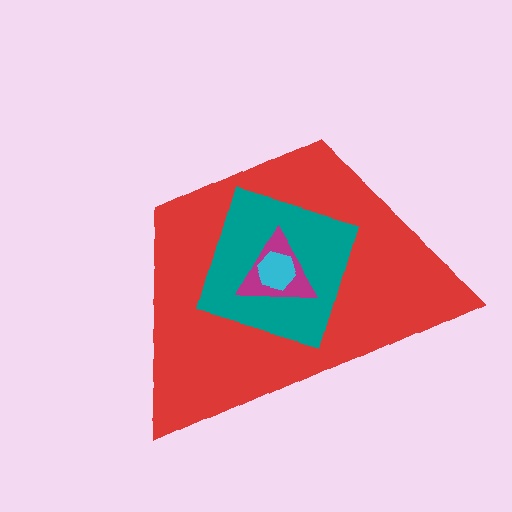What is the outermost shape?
The red trapezoid.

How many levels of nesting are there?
4.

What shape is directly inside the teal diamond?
The magenta triangle.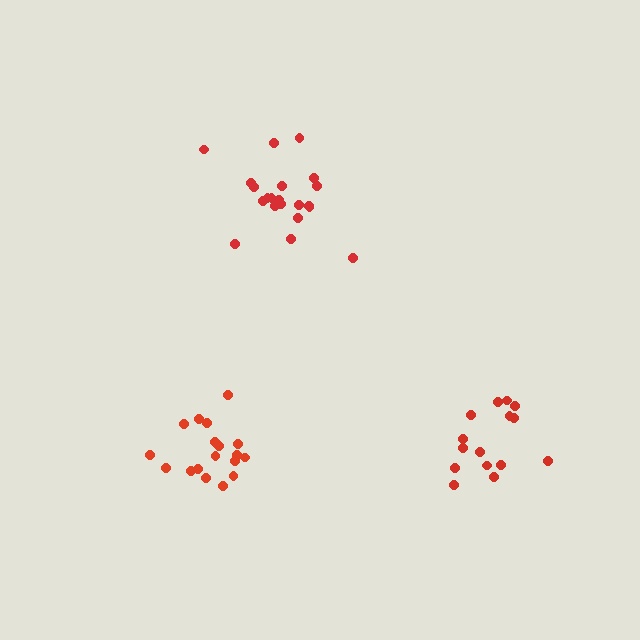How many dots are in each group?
Group 1: 21 dots, Group 2: 15 dots, Group 3: 18 dots (54 total).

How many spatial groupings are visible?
There are 3 spatial groupings.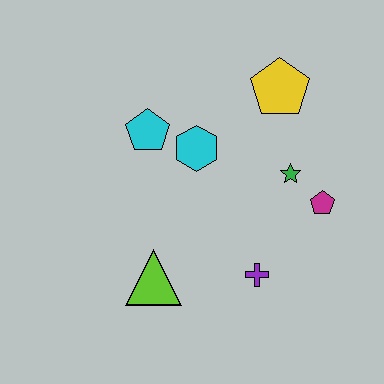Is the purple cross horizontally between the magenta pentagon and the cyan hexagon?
Yes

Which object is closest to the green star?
The magenta pentagon is closest to the green star.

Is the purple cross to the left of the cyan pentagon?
No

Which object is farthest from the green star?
The lime triangle is farthest from the green star.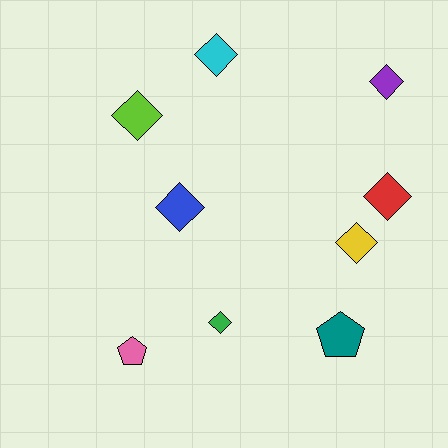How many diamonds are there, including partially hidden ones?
There are 7 diamonds.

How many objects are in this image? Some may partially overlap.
There are 9 objects.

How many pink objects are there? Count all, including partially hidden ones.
There is 1 pink object.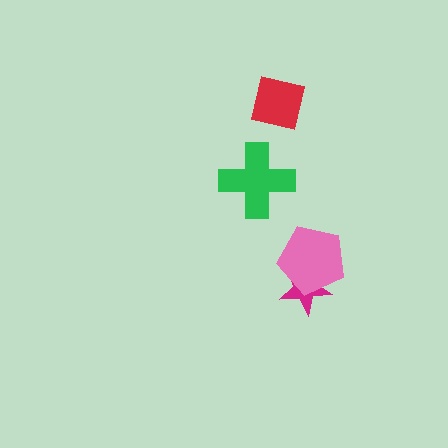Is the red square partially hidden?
No, no other shape covers it.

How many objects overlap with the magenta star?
1 object overlaps with the magenta star.